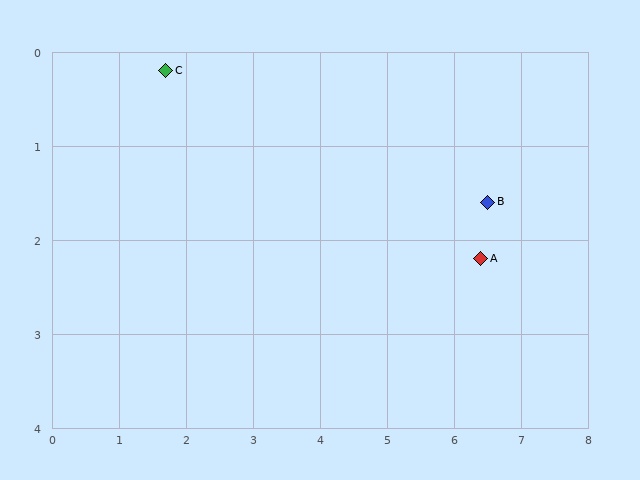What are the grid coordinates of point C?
Point C is at approximately (1.7, 0.2).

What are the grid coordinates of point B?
Point B is at approximately (6.5, 1.6).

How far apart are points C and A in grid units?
Points C and A are about 5.1 grid units apart.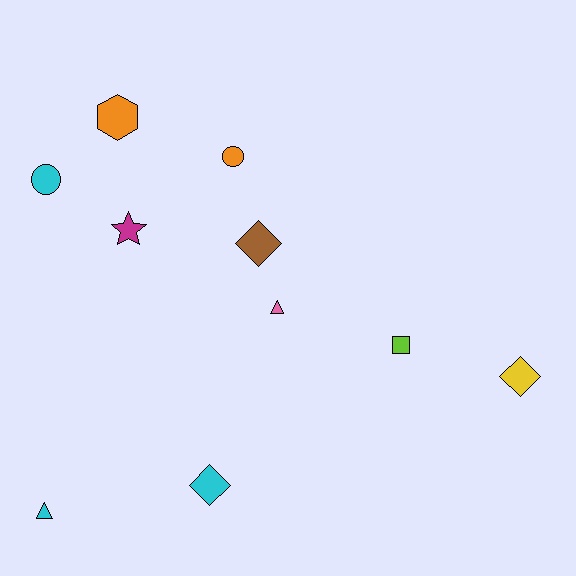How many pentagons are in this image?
There are no pentagons.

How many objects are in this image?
There are 10 objects.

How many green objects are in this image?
There are no green objects.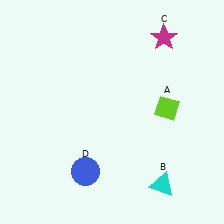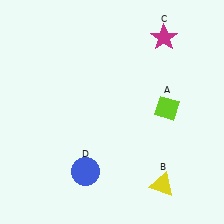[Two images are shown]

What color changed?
The triangle (B) changed from cyan in Image 1 to yellow in Image 2.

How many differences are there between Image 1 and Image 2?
There is 1 difference between the two images.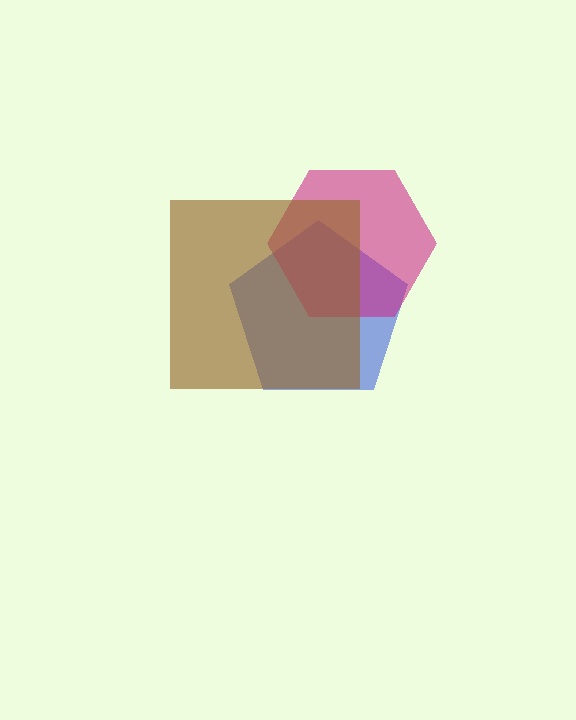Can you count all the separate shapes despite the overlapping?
Yes, there are 3 separate shapes.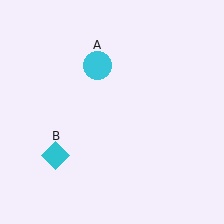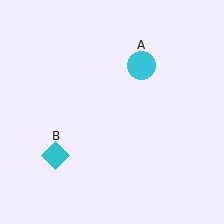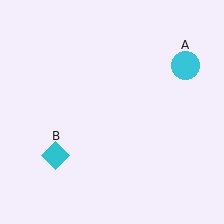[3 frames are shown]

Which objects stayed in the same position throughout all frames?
Cyan diamond (object B) remained stationary.